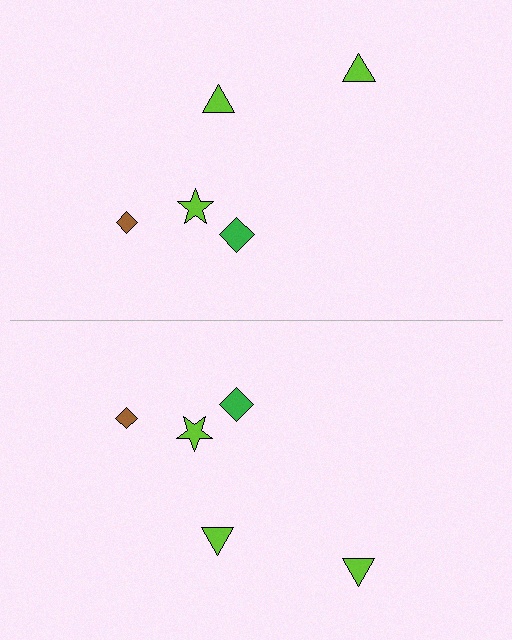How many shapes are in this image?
There are 10 shapes in this image.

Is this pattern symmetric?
Yes, this pattern has bilateral (reflection) symmetry.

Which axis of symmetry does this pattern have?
The pattern has a horizontal axis of symmetry running through the center of the image.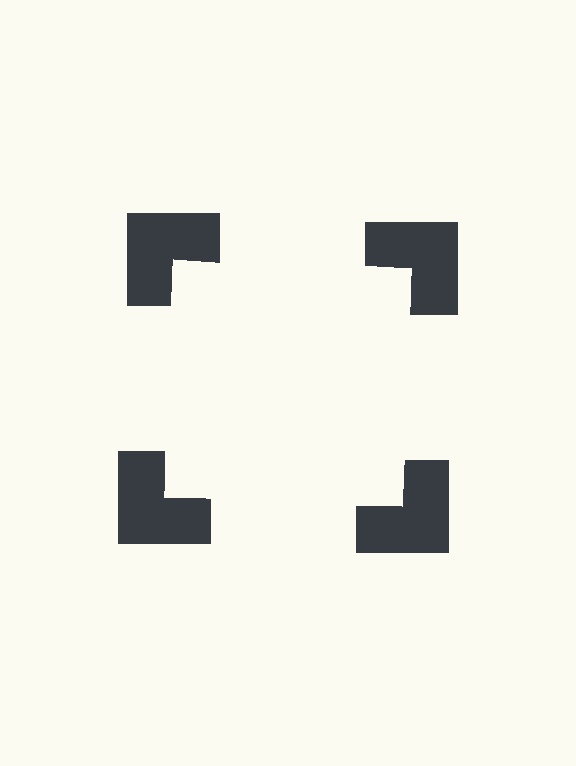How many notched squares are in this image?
There are 4 — one at each vertex of the illusory square.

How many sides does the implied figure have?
4 sides.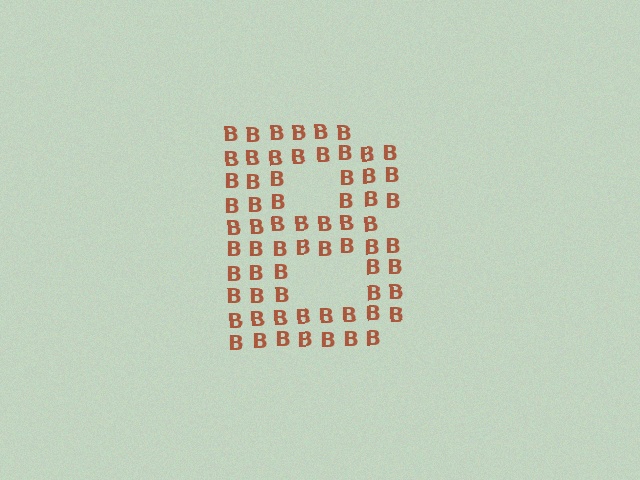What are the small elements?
The small elements are letter B's.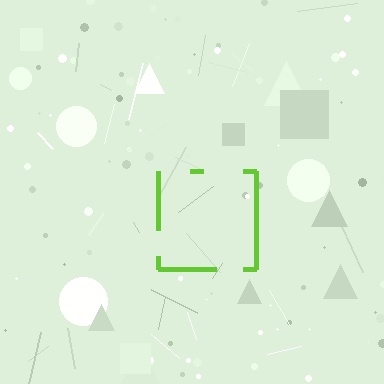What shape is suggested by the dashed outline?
The dashed outline suggests a square.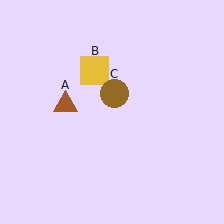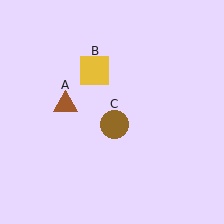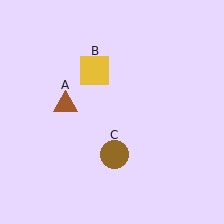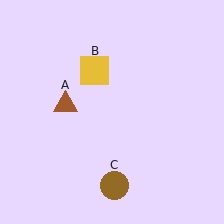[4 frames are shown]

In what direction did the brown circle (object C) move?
The brown circle (object C) moved down.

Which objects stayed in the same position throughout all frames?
Brown triangle (object A) and yellow square (object B) remained stationary.